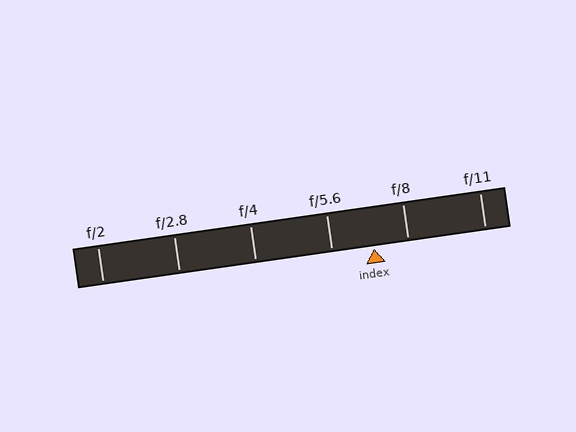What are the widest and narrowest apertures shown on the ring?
The widest aperture shown is f/2 and the narrowest is f/11.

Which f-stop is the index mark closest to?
The index mark is closest to f/8.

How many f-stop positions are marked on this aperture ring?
There are 6 f-stop positions marked.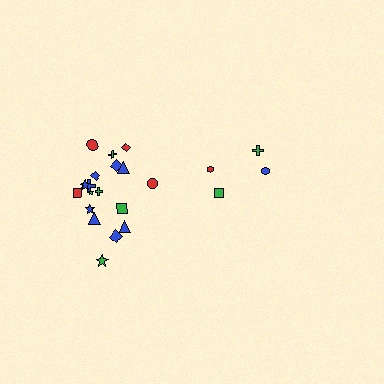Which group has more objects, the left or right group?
The left group.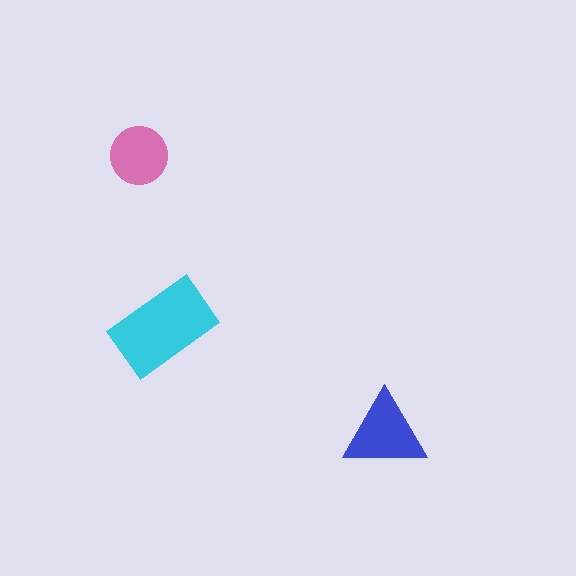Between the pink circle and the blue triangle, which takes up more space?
The blue triangle.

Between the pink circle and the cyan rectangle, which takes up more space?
The cyan rectangle.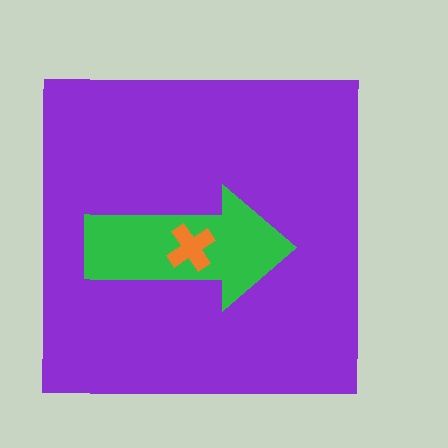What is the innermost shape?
The orange cross.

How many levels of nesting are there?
3.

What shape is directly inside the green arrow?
The orange cross.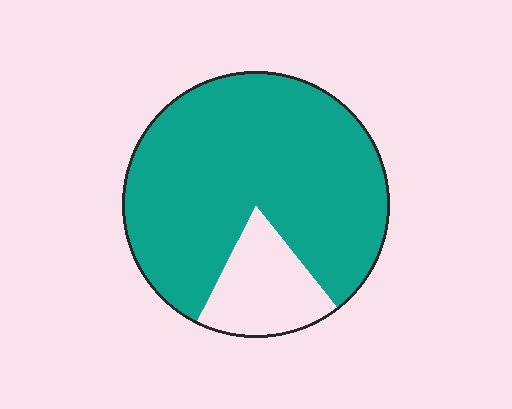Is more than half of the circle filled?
Yes.